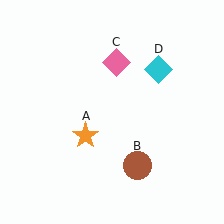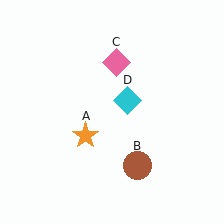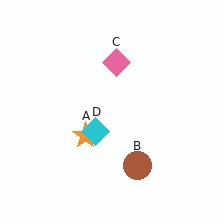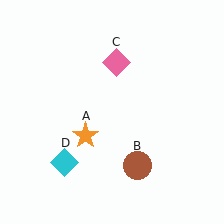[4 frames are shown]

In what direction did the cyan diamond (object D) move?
The cyan diamond (object D) moved down and to the left.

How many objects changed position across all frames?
1 object changed position: cyan diamond (object D).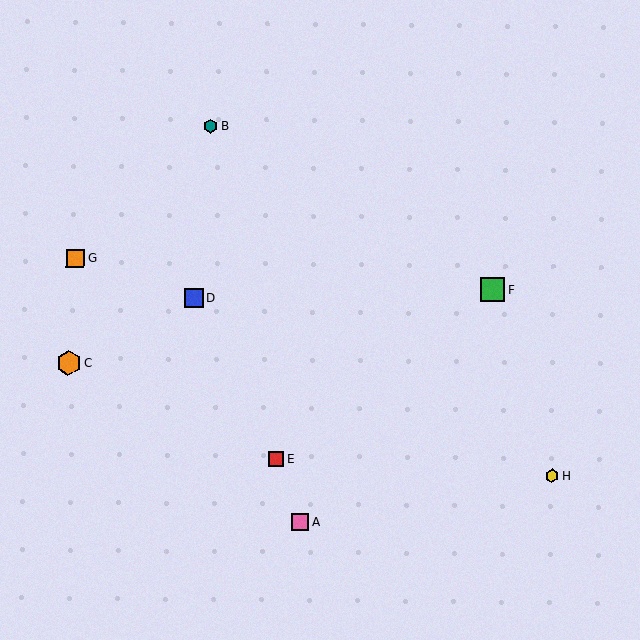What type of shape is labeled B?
Shape B is a teal hexagon.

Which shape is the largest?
The orange hexagon (labeled C) is the largest.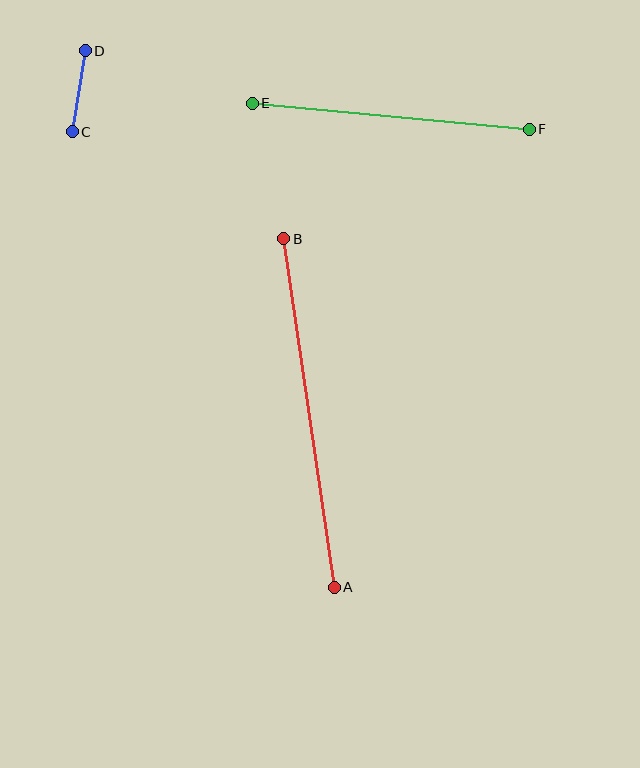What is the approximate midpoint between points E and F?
The midpoint is at approximately (391, 116) pixels.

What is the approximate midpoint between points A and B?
The midpoint is at approximately (309, 413) pixels.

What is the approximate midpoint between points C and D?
The midpoint is at approximately (79, 91) pixels.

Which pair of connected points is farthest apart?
Points A and B are farthest apart.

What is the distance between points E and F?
The distance is approximately 278 pixels.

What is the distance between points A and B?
The distance is approximately 352 pixels.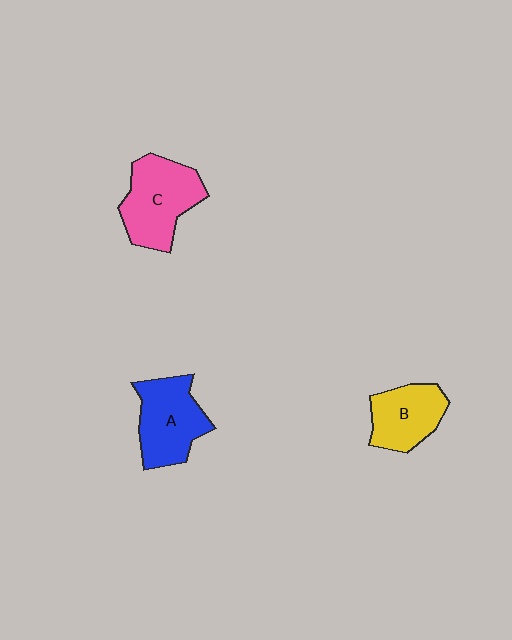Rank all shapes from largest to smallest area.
From largest to smallest: C (pink), A (blue), B (yellow).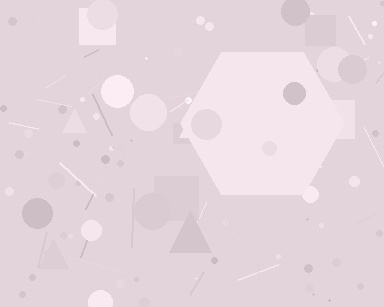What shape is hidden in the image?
A hexagon is hidden in the image.